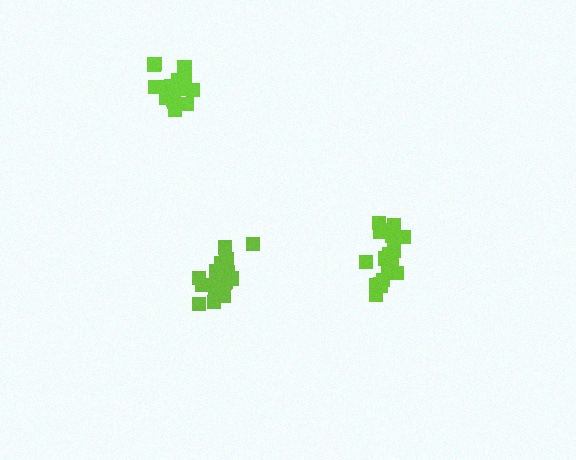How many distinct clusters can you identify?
There are 3 distinct clusters.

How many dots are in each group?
Group 1: 18 dots, Group 2: 18 dots, Group 3: 19 dots (55 total).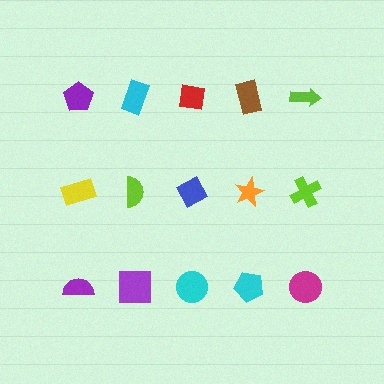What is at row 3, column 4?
A cyan pentagon.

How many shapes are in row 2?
5 shapes.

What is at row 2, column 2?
A lime semicircle.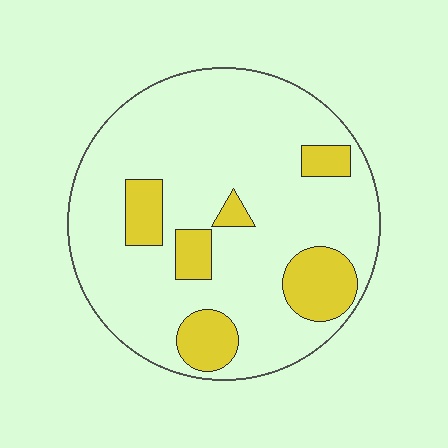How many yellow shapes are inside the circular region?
6.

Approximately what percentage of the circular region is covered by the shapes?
Approximately 20%.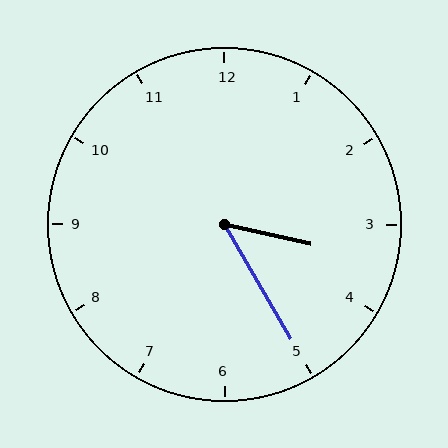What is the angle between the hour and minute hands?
Approximately 48 degrees.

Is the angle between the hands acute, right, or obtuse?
It is acute.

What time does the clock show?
3:25.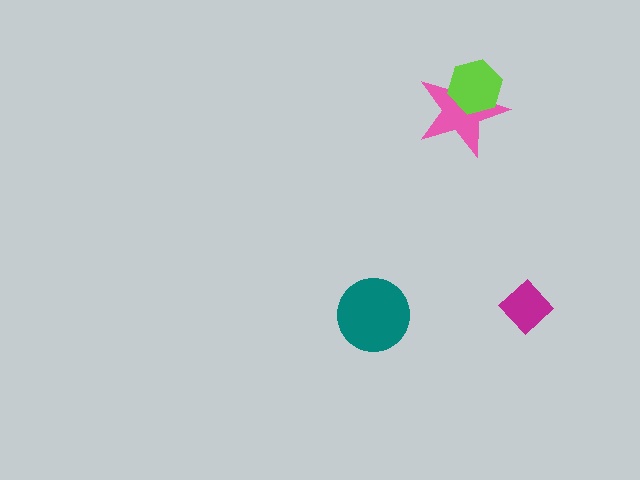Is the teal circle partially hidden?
No, no other shape covers it.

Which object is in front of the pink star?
The lime hexagon is in front of the pink star.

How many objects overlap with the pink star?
1 object overlaps with the pink star.